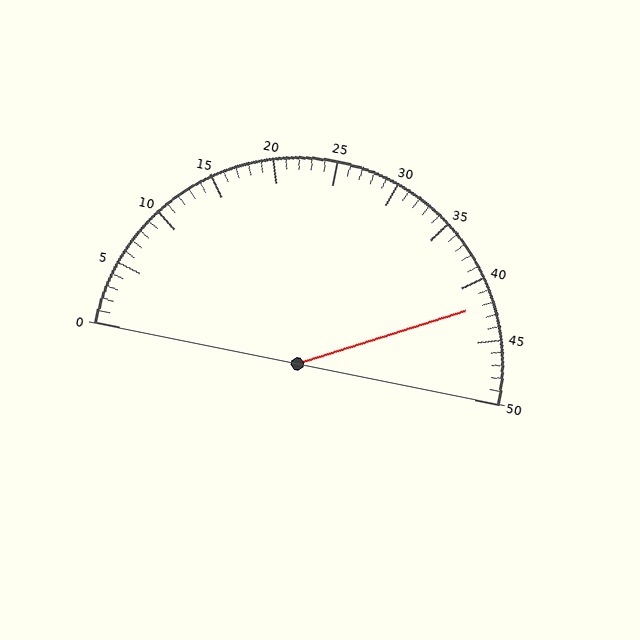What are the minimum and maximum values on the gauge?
The gauge ranges from 0 to 50.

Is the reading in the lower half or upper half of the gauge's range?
The reading is in the upper half of the range (0 to 50).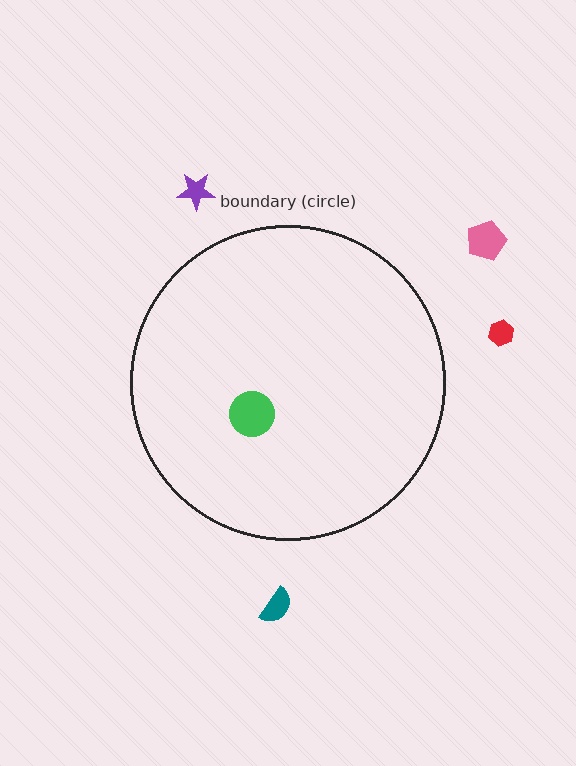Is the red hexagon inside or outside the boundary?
Outside.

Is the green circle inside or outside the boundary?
Inside.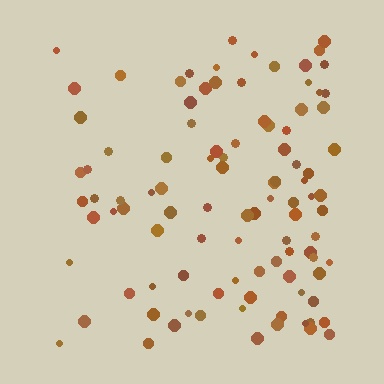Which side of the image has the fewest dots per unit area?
The left.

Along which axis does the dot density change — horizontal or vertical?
Horizontal.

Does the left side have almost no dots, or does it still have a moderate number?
Still a moderate number, just noticeably fewer than the right.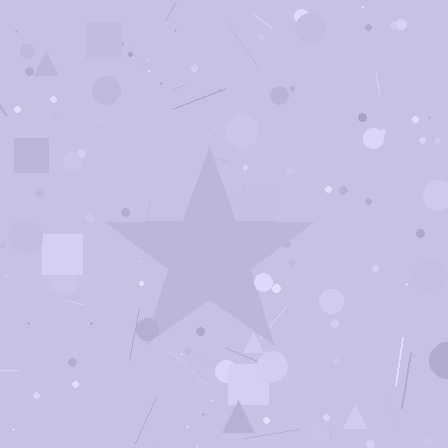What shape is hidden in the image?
A star is hidden in the image.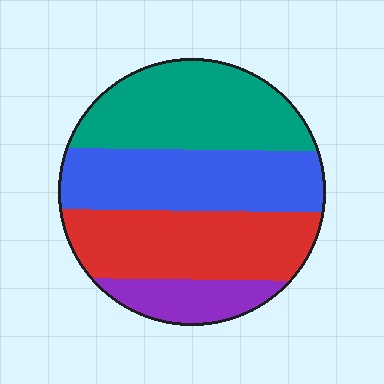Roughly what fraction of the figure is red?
Red takes up between a sixth and a third of the figure.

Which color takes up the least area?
Purple, at roughly 10%.